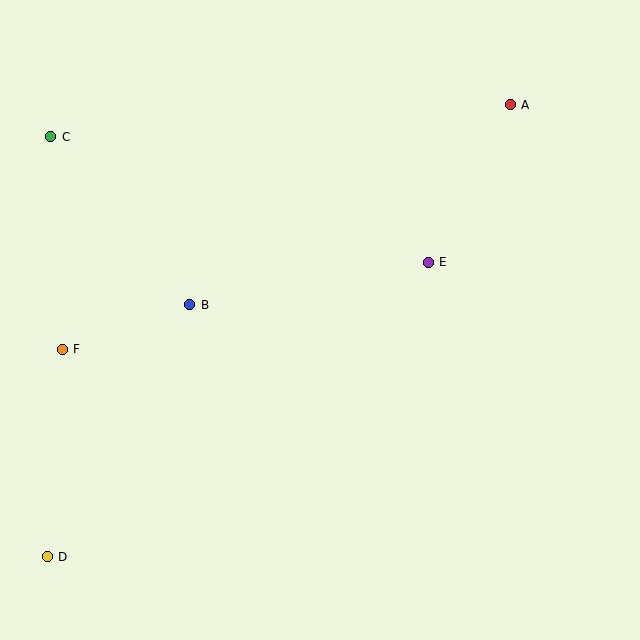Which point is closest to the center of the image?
Point E at (428, 262) is closest to the center.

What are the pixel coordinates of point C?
Point C is at (51, 137).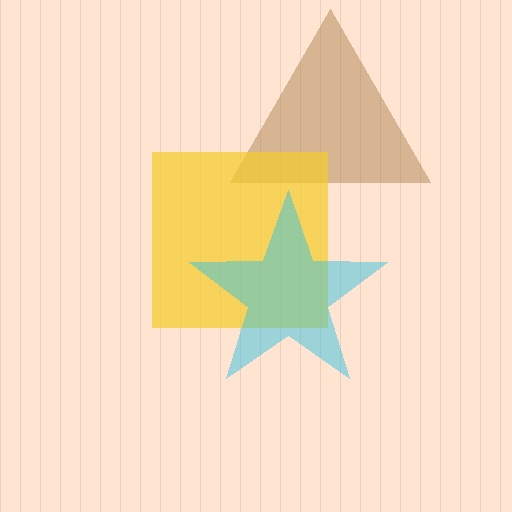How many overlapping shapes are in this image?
There are 3 overlapping shapes in the image.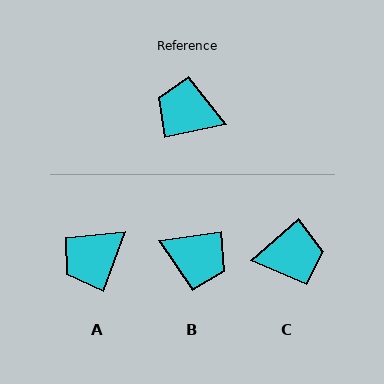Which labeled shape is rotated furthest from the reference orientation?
B, about 176 degrees away.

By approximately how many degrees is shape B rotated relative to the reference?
Approximately 176 degrees counter-clockwise.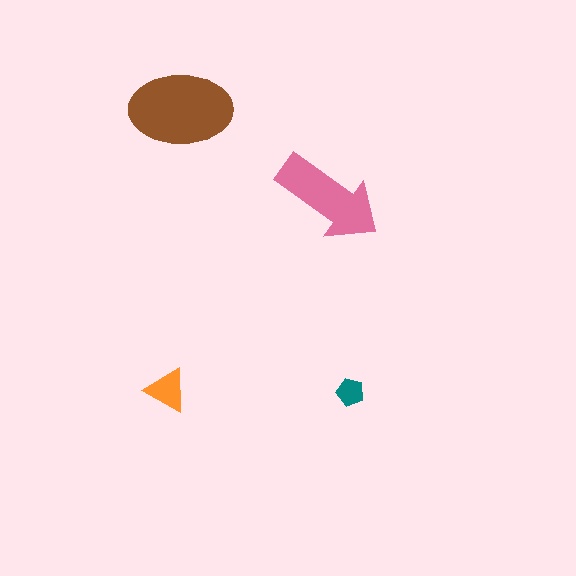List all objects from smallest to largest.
The teal pentagon, the orange triangle, the pink arrow, the brown ellipse.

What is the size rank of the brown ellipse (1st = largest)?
1st.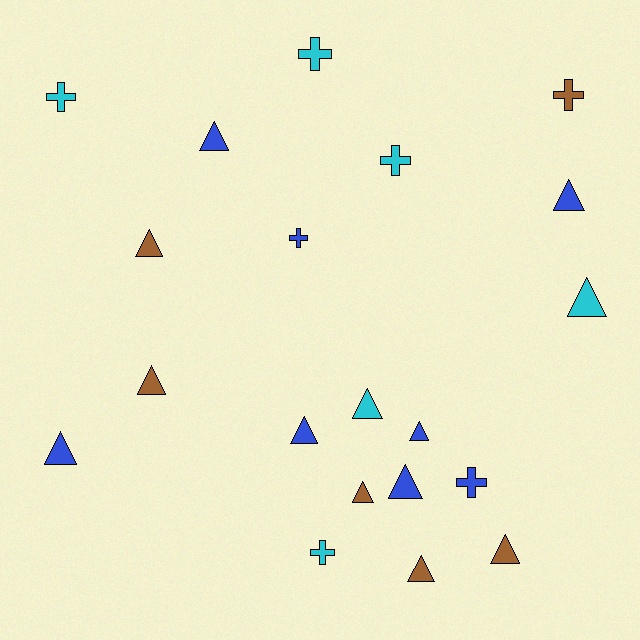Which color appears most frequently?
Blue, with 8 objects.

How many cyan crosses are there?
There are 4 cyan crosses.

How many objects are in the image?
There are 20 objects.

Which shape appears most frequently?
Triangle, with 13 objects.